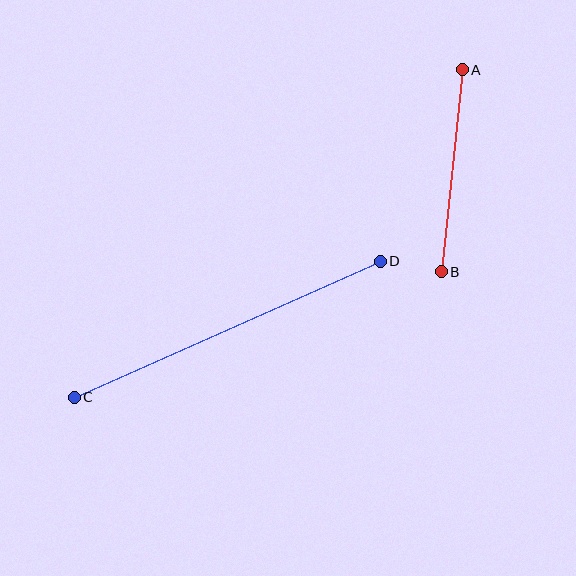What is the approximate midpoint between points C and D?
The midpoint is at approximately (227, 329) pixels.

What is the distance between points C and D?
The distance is approximately 335 pixels.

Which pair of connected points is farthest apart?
Points C and D are farthest apart.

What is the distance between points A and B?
The distance is approximately 203 pixels.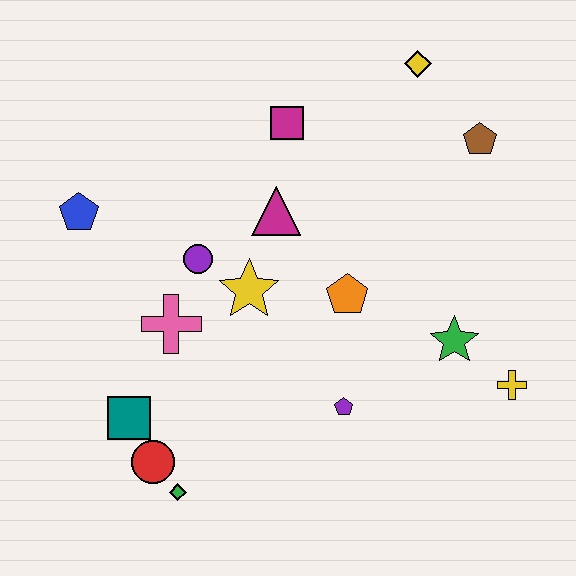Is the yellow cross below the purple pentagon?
No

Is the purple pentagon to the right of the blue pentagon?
Yes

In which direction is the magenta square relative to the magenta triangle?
The magenta square is above the magenta triangle.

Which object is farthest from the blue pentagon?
The yellow cross is farthest from the blue pentagon.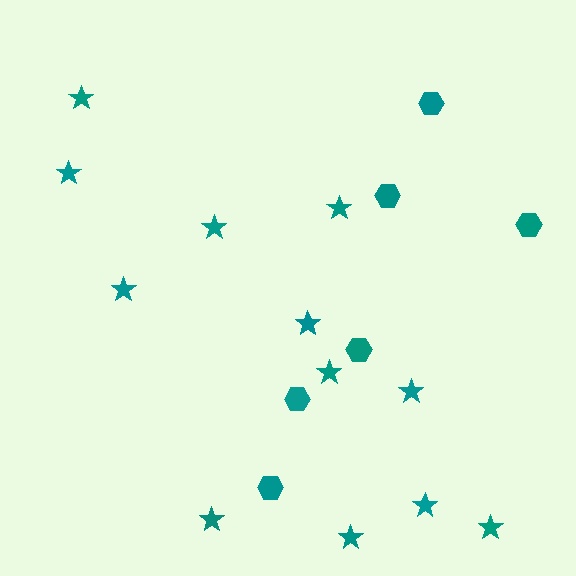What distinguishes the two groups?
There are 2 groups: one group of stars (12) and one group of hexagons (6).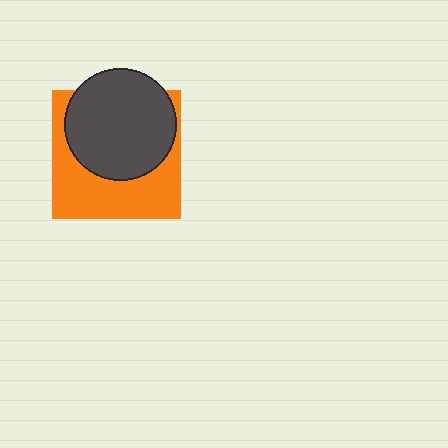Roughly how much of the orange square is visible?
About half of it is visible (roughly 49%).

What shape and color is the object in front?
The object in front is a dark gray circle.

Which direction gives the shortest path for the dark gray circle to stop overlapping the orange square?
Moving up gives the shortest separation.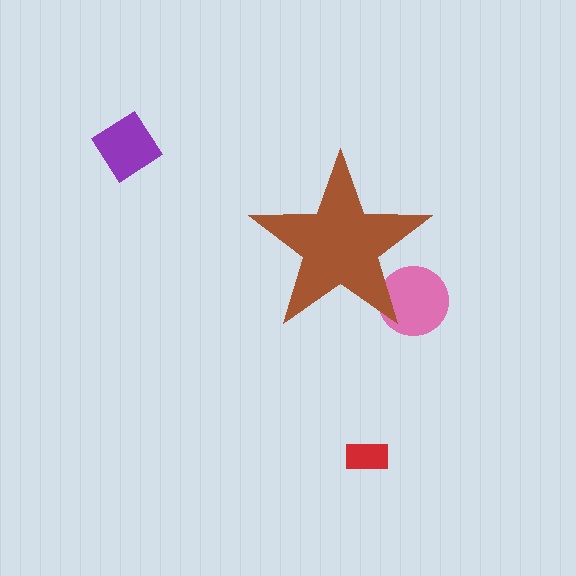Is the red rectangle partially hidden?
No, the red rectangle is fully visible.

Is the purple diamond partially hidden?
No, the purple diamond is fully visible.